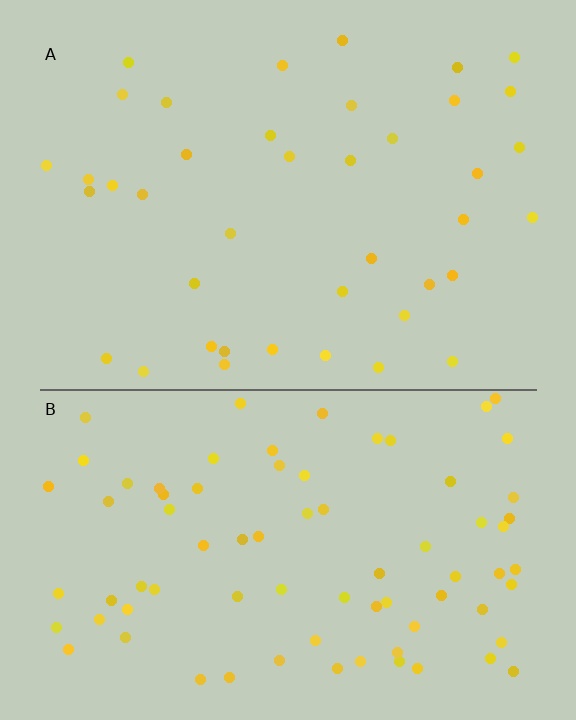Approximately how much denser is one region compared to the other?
Approximately 2.0× — region B over region A.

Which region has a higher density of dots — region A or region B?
B (the bottom).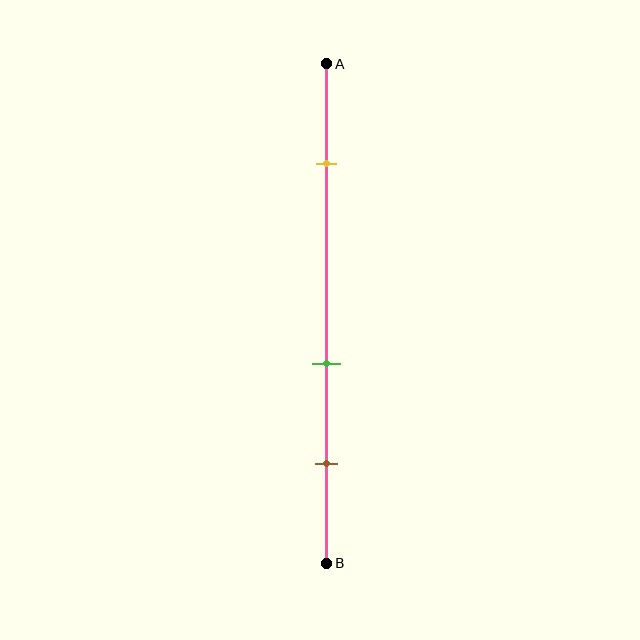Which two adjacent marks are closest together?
The green and brown marks are the closest adjacent pair.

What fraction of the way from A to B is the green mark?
The green mark is approximately 60% (0.6) of the way from A to B.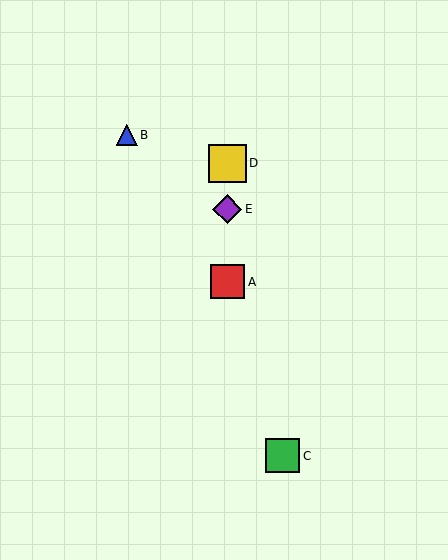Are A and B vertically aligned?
No, A is at x≈227 and B is at x≈127.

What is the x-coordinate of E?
Object E is at x≈227.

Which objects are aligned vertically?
Objects A, D, E are aligned vertically.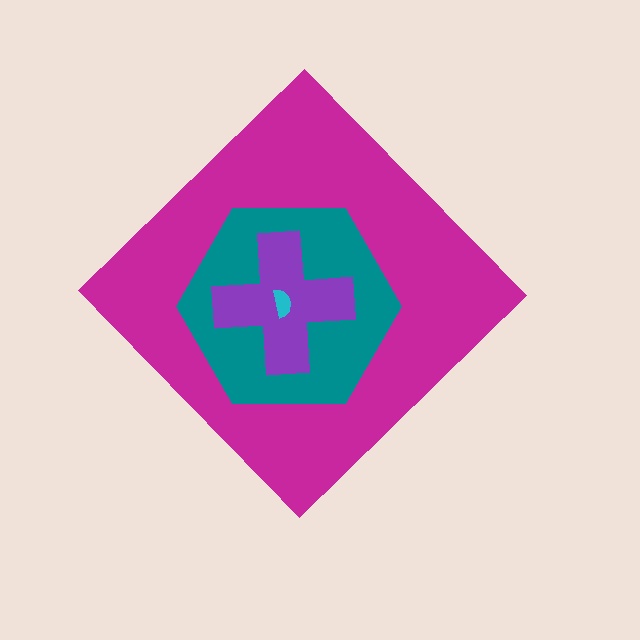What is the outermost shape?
The magenta diamond.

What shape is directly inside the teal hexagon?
The purple cross.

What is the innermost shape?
The cyan semicircle.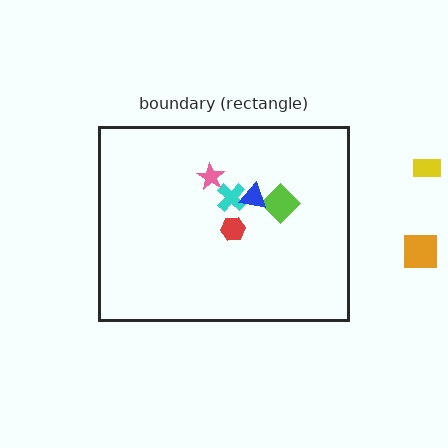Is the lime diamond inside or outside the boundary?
Inside.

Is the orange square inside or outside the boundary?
Outside.